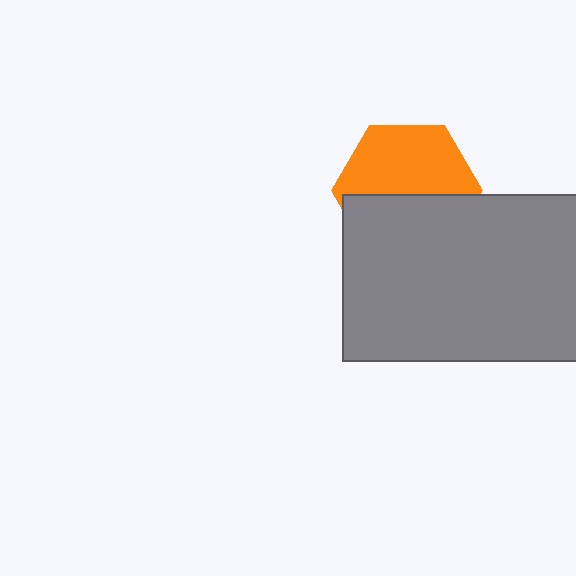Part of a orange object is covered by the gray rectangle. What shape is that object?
It is a hexagon.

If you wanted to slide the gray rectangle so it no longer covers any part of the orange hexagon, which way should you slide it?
Slide it down — that is the most direct way to separate the two shapes.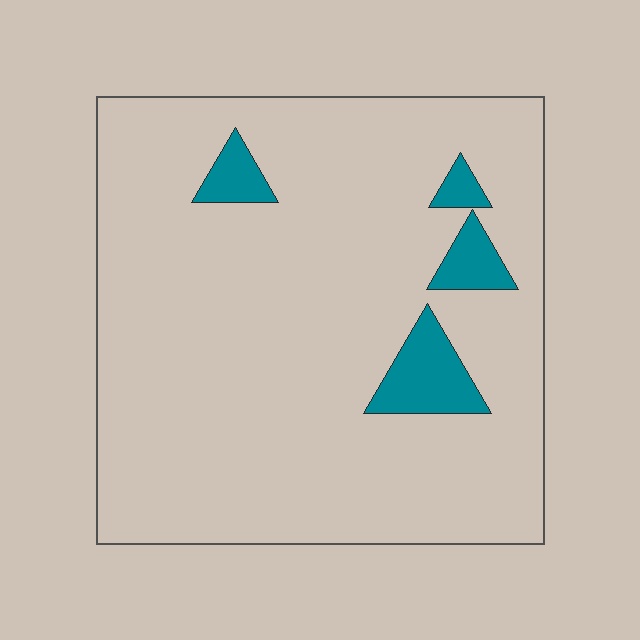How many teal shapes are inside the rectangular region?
4.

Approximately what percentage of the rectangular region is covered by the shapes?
Approximately 10%.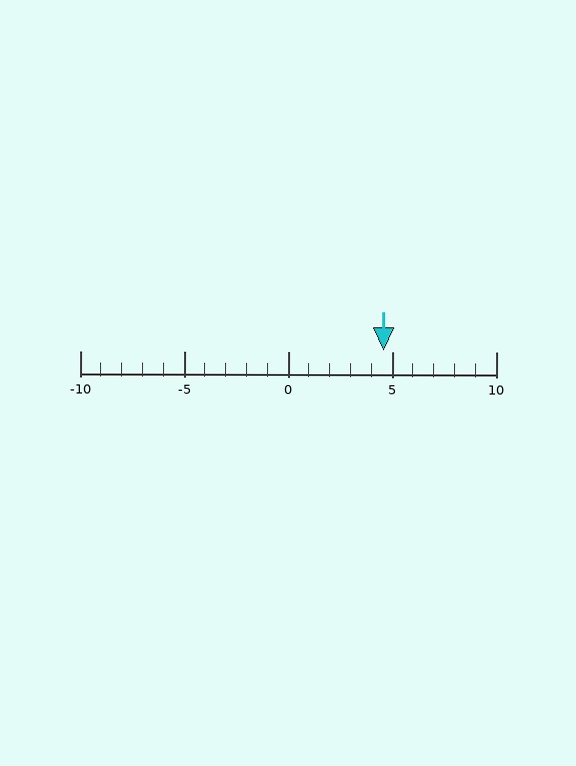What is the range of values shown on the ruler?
The ruler shows values from -10 to 10.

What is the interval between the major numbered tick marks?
The major tick marks are spaced 5 units apart.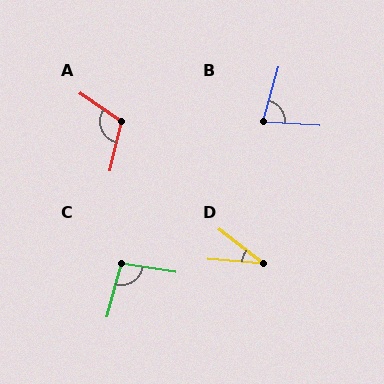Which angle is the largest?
A, at approximately 112 degrees.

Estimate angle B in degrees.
Approximately 77 degrees.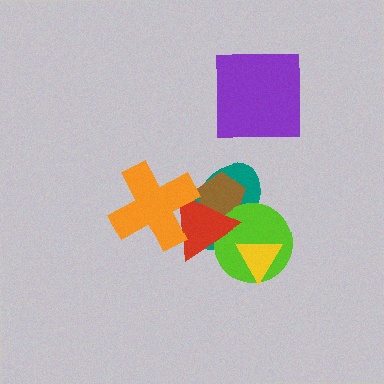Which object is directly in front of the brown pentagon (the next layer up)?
The lime circle is directly in front of the brown pentagon.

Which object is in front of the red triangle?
The orange cross is in front of the red triangle.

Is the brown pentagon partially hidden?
Yes, it is partially covered by another shape.